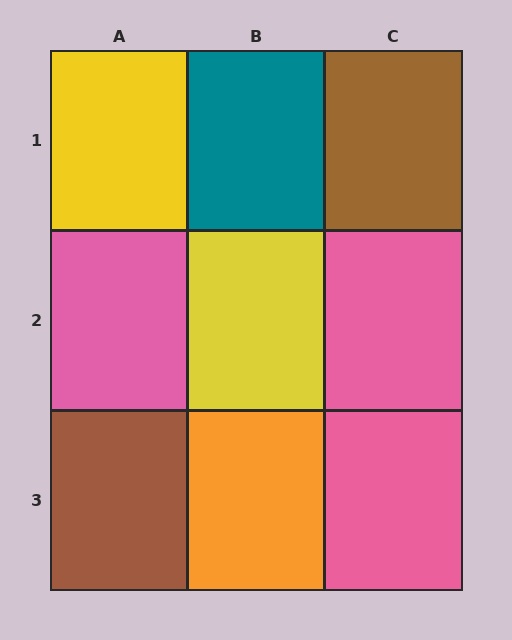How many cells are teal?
1 cell is teal.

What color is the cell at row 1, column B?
Teal.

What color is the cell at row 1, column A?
Yellow.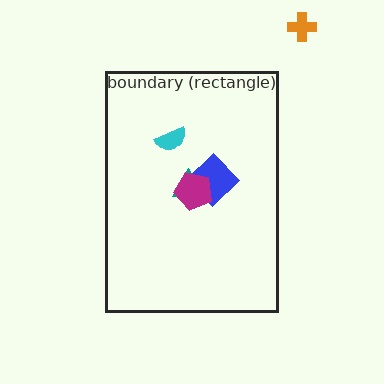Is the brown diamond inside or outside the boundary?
Inside.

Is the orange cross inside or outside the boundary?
Outside.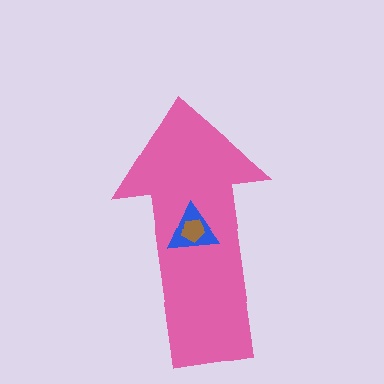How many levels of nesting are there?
3.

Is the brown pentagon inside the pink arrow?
Yes.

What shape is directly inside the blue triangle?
The brown pentagon.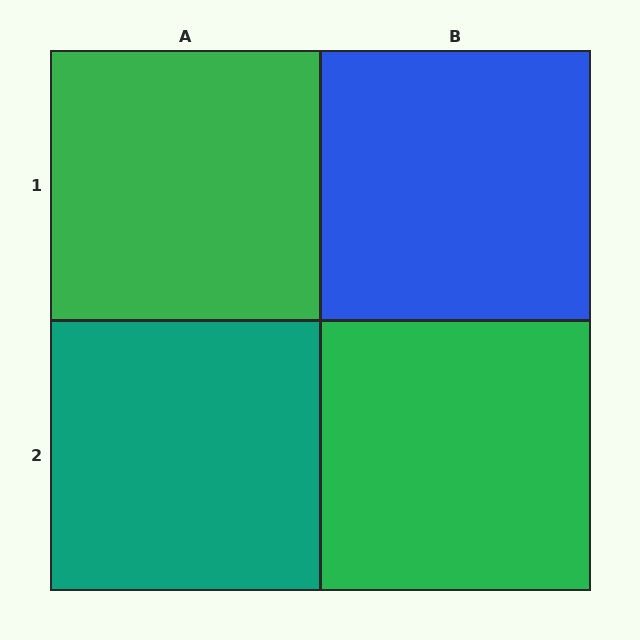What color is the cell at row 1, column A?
Green.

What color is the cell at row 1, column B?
Blue.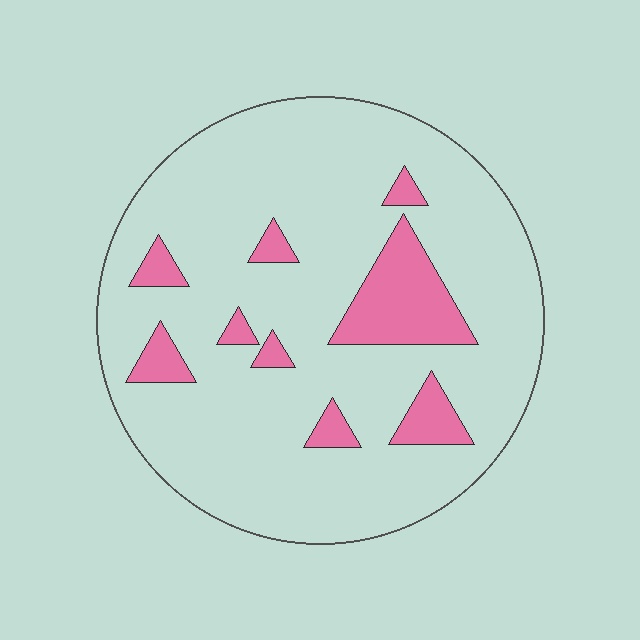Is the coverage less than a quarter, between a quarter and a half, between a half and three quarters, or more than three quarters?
Less than a quarter.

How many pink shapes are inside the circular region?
9.